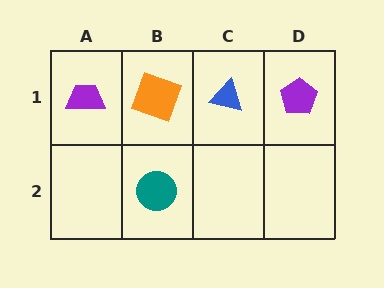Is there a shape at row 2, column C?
No, that cell is empty.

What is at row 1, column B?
An orange square.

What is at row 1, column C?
A blue triangle.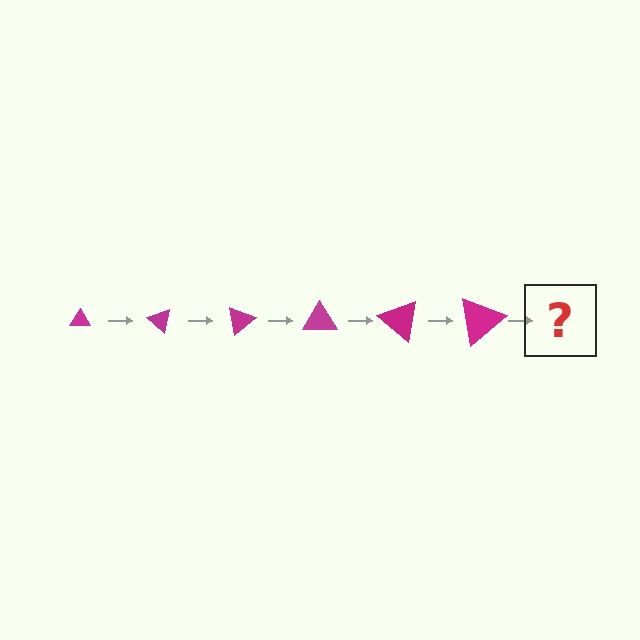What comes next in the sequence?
The next element should be a triangle, larger than the previous one and rotated 240 degrees from the start.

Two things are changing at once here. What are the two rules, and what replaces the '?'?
The two rules are that the triangle grows larger each step and it rotates 40 degrees each step. The '?' should be a triangle, larger than the previous one and rotated 240 degrees from the start.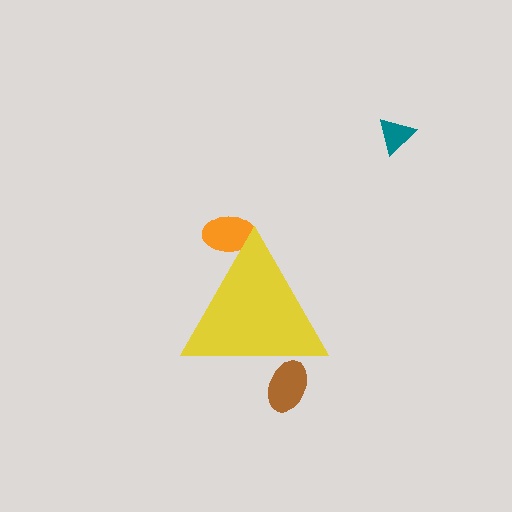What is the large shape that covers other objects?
A yellow triangle.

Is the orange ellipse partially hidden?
Yes, the orange ellipse is partially hidden behind the yellow triangle.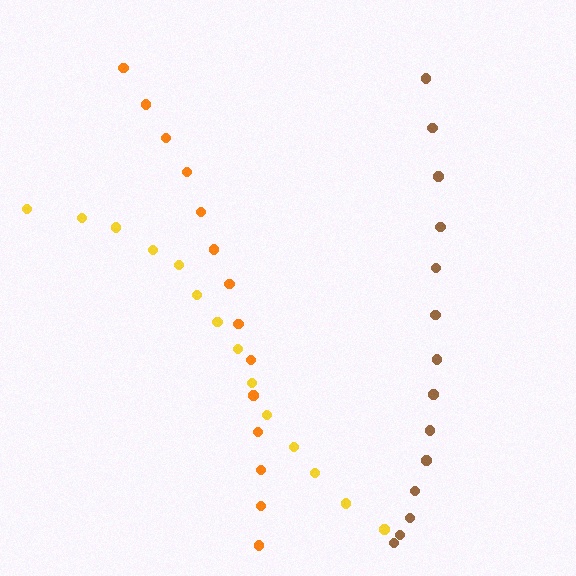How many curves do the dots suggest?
There are 3 distinct paths.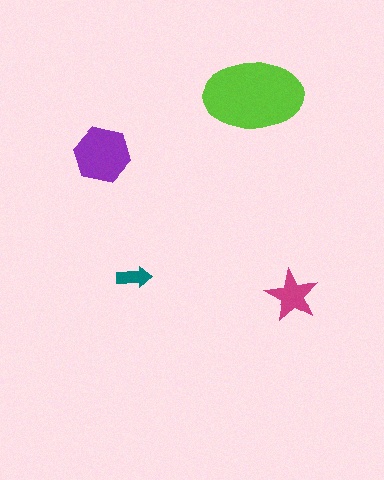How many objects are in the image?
There are 4 objects in the image.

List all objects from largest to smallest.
The lime ellipse, the purple hexagon, the magenta star, the teal arrow.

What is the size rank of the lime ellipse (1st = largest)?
1st.